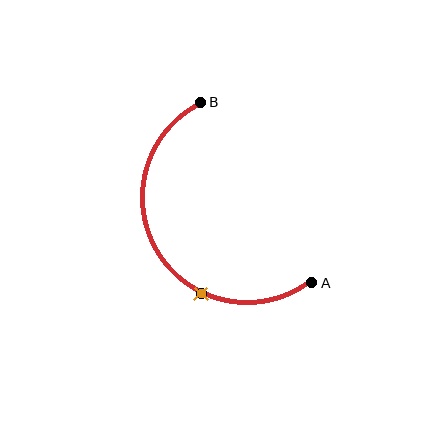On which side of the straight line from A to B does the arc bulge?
The arc bulges to the left of the straight line connecting A and B.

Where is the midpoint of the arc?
The arc midpoint is the point on the curve farthest from the straight line joining A and B. It sits to the left of that line.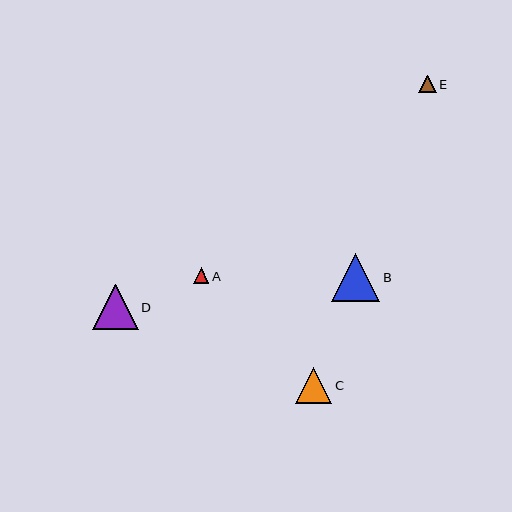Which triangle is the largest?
Triangle B is the largest with a size of approximately 48 pixels.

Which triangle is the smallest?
Triangle A is the smallest with a size of approximately 16 pixels.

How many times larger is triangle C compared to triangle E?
Triangle C is approximately 2.1 times the size of triangle E.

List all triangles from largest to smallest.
From largest to smallest: B, D, C, E, A.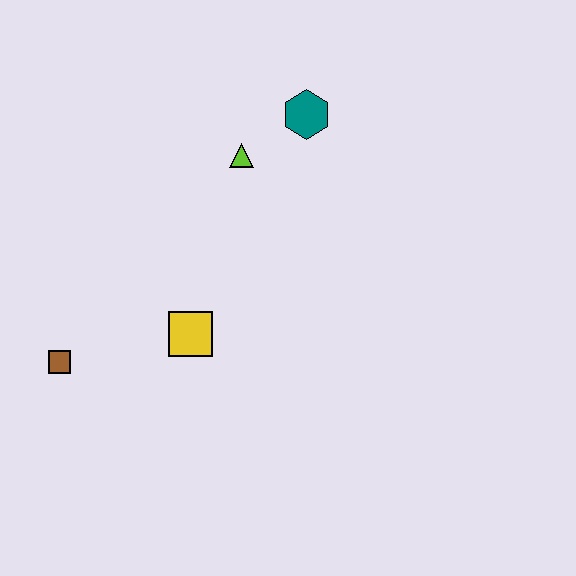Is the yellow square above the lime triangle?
No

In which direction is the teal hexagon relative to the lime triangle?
The teal hexagon is to the right of the lime triangle.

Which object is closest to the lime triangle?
The teal hexagon is closest to the lime triangle.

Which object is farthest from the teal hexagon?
The brown square is farthest from the teal hexagon.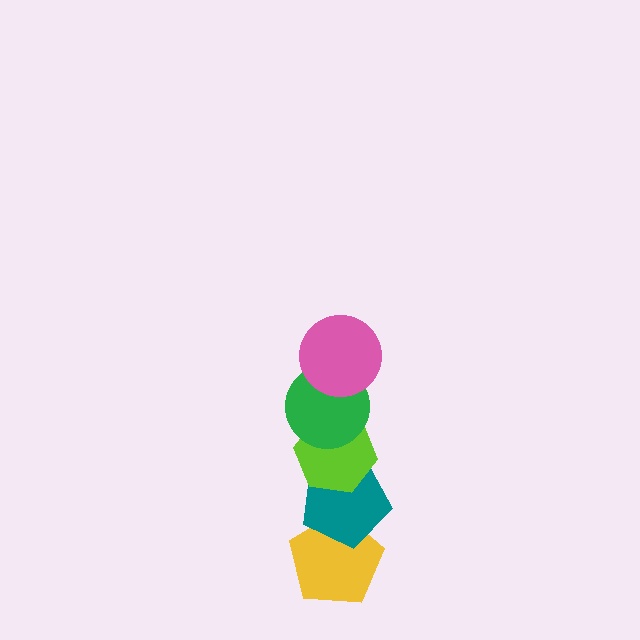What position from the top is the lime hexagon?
The lime hexagon is 3rd from the top.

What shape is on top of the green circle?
The pink circle is on top of the green circle.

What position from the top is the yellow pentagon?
The yellow pentagon is 5th from the top.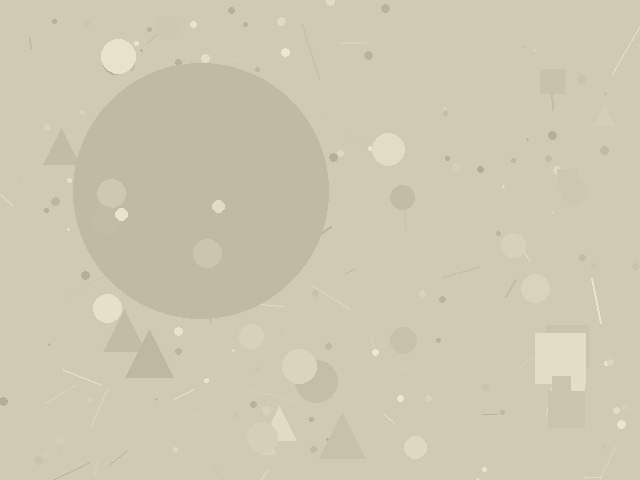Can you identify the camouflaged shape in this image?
The camouflaged shape is a circle.